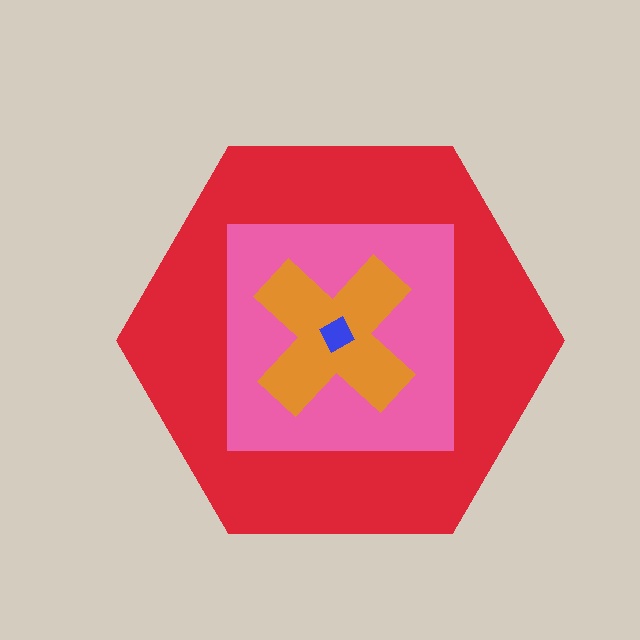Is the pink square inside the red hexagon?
Yes.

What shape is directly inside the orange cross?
The blue diamond.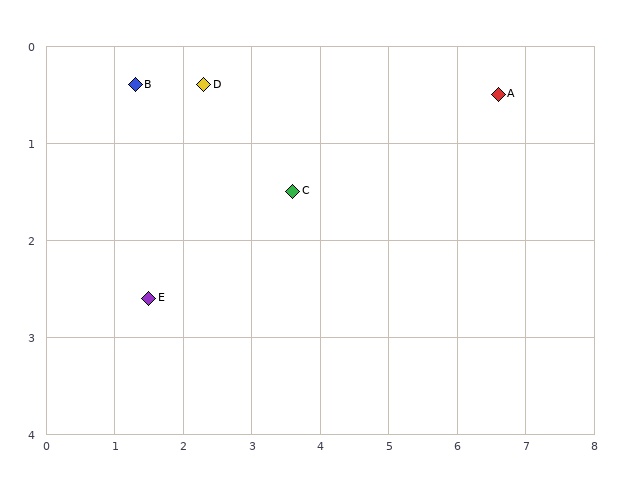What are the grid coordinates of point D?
Point D is at approximately (2.3, 0.4).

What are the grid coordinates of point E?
Point E is at approximately (1.5, 2.6).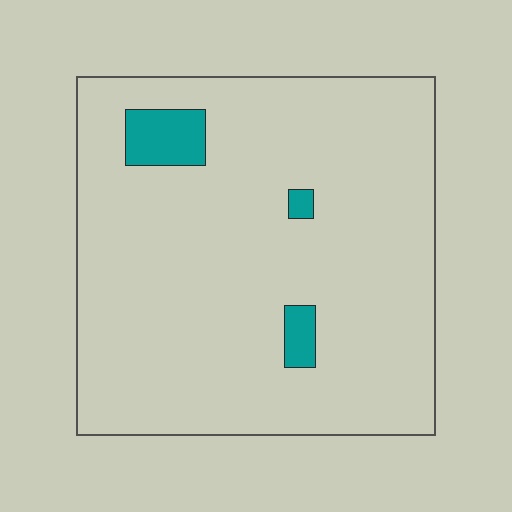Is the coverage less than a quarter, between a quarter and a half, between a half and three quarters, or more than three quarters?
Less than a quarter.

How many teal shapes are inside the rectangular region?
3.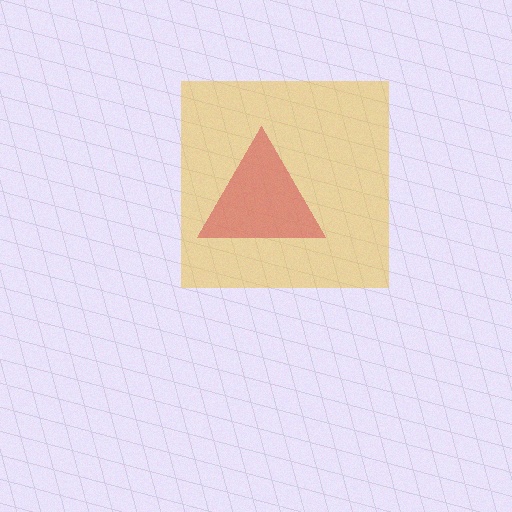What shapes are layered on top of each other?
The layered shapes are: a magenta triangle, a yellow square.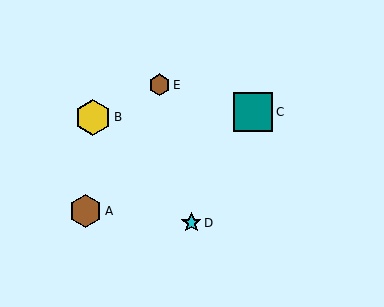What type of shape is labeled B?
Shape B is a yellow hexagon.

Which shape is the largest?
The teal square (labeled C) is the largest.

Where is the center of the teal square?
The center of the teal square is at (253, 112).